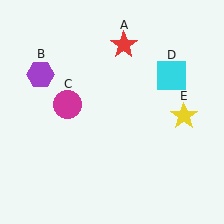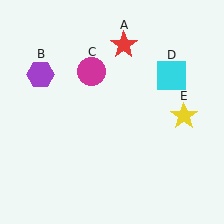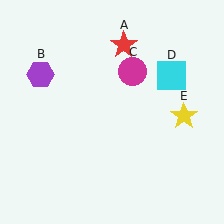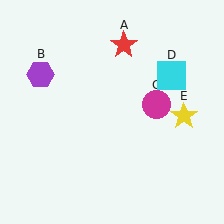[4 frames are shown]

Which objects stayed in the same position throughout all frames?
Red star (object A) and purple hexagon (object B) and cyan square (object D) and yellow star (object E) remained stationary.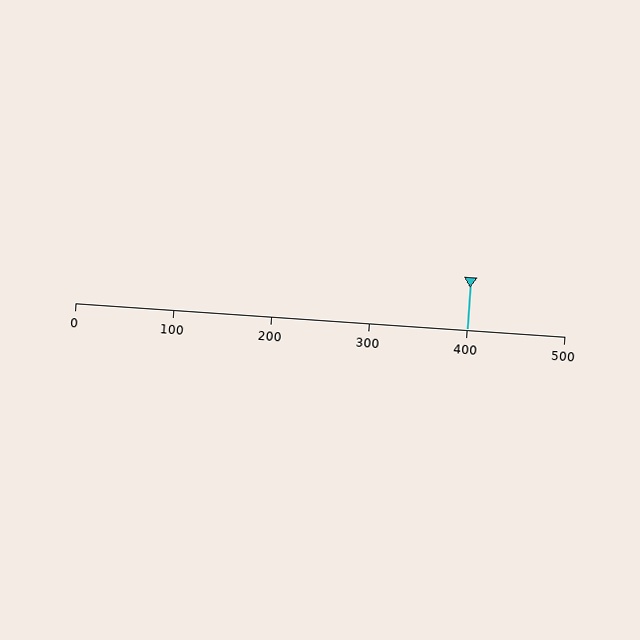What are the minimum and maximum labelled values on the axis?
The axis runs from 0 to 500.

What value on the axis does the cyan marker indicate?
The marker indicates approximately 400.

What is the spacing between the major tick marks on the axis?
The major ticks are spaced 100 apart.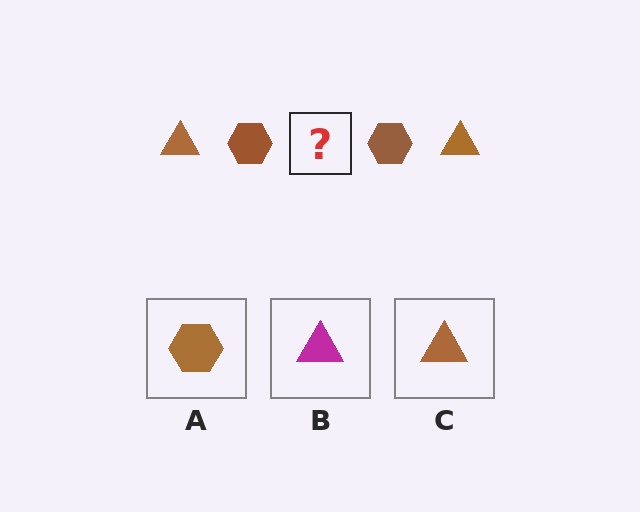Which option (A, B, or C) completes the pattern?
C.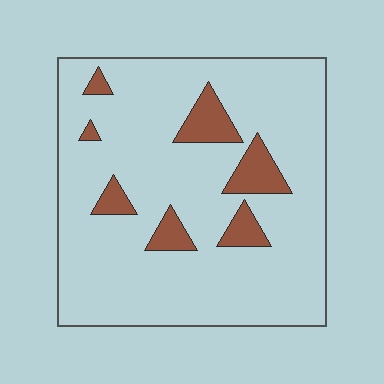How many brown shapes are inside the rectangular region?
7.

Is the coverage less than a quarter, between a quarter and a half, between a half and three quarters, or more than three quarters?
Less than a quarter.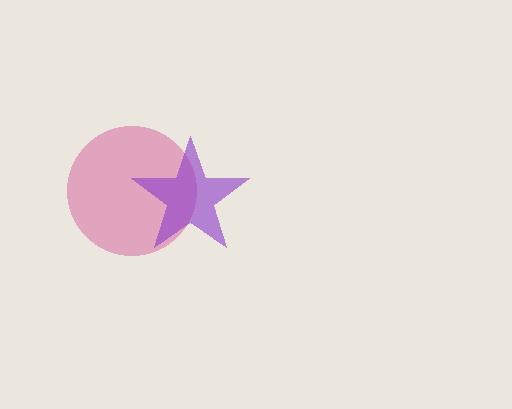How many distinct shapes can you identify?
There are 2 distinct shapes: a pink circle, a purple star.